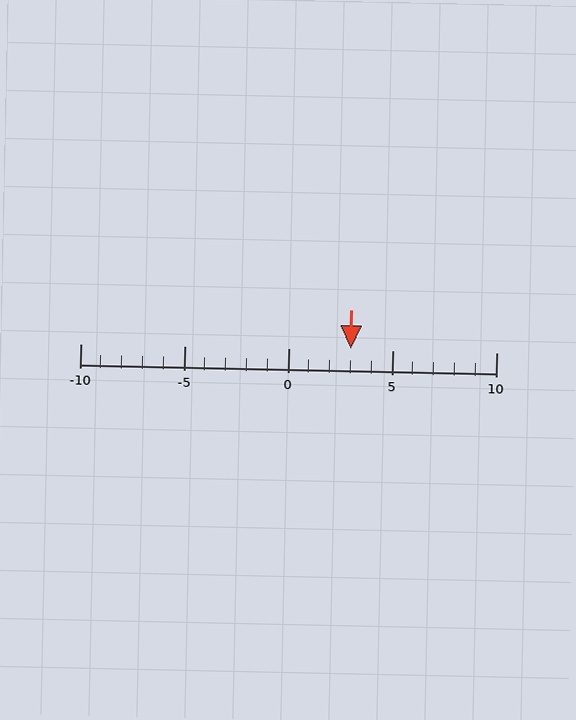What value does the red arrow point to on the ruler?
The red arrow points to approximately 3.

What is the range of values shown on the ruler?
The ruler shows values from -10 to 10.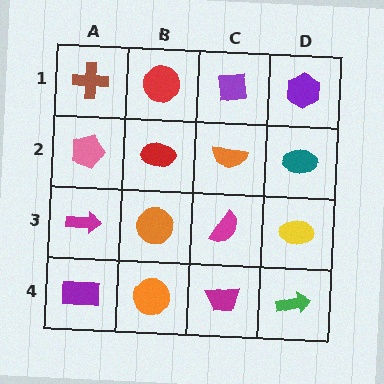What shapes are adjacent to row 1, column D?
A teal ellipse (row 2, column D), a purple square (row 1, column C).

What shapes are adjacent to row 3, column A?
A pink pentagon (row 2, column A), a purple rectangle (row 4, column A), an orange circle (row 3, column B).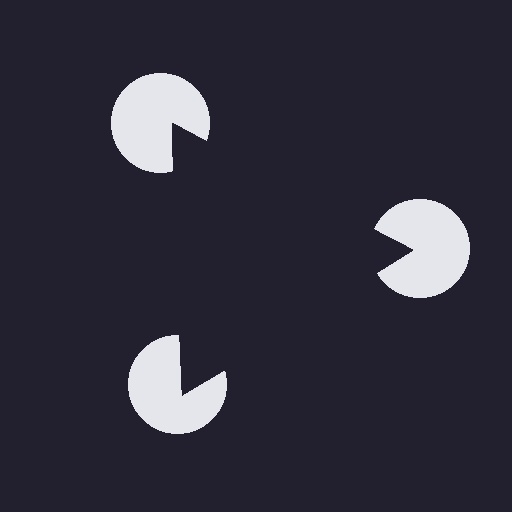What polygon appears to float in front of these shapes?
An illusory triangle — its edges are inferred from the aligned wedge cuts in the pac-man discs, not physically drawn.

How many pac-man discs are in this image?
There are 3 — one at each vertex of the illusory triangle.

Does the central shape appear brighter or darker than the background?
It typically appears slightly darker than the background, even though no actual brightness change is drawn.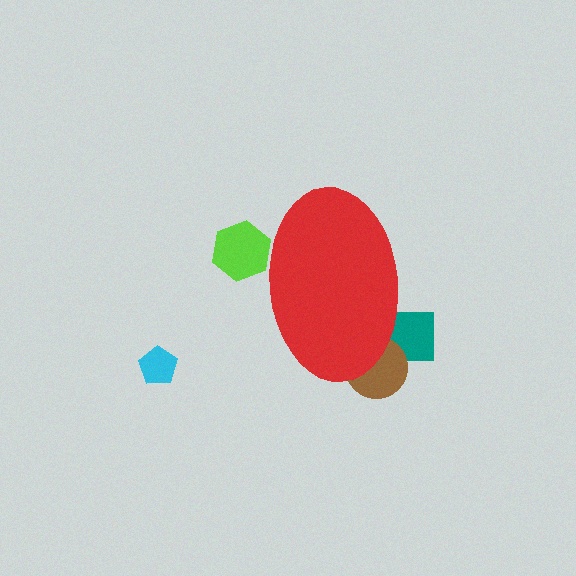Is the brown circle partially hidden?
Yes, the brown circle is partially hidden behind the red ellipse.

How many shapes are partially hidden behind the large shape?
3 shapes are partially hidden.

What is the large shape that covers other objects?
A red ellipse.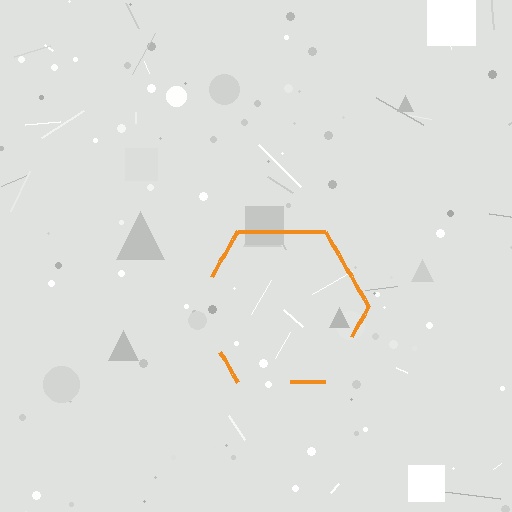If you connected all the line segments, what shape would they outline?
They would outline a hexagon.